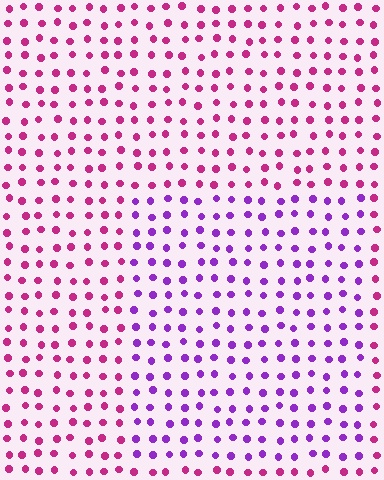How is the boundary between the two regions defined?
The boundary is defined purely by a slight shift in hue (about 44 degrees). Spacing, size, and orientation are identical on both sides.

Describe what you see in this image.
The image is filled with small magenta elements in a uniform arrangement. A rectangle-shaped region is visible where the elements are tinted to a slightly different hue, forming a subtle color boundary.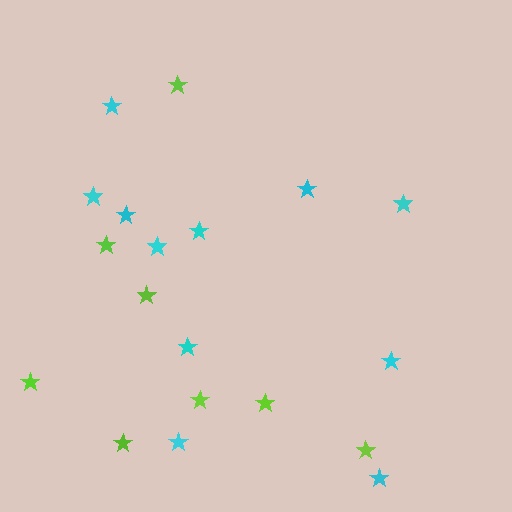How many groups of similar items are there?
There are 2 groups: one group of cyan stars (11) and one group of lime stars (8).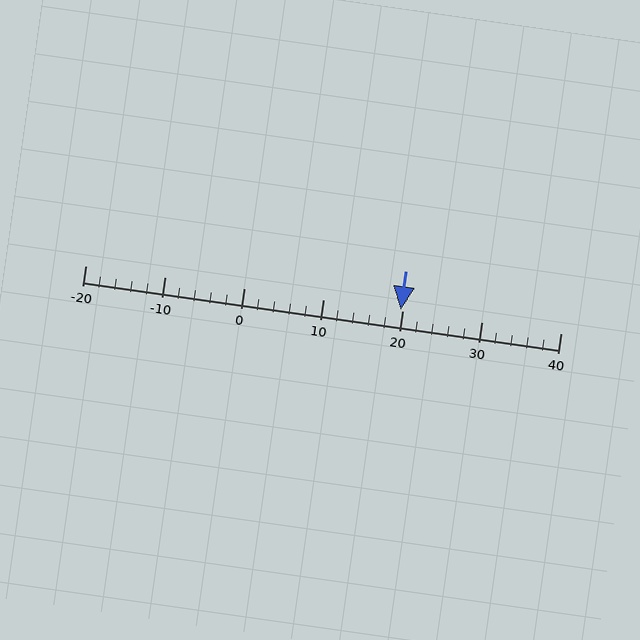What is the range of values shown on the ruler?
The ruler shows values from -20 to 40.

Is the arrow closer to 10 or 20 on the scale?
The arrow is closer to 20.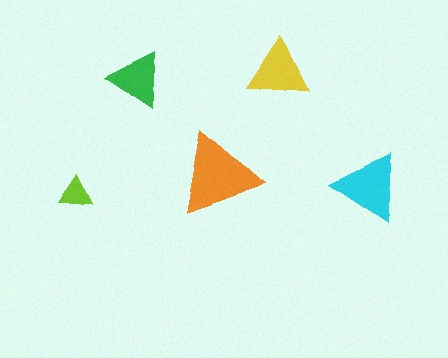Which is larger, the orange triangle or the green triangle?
The orange one.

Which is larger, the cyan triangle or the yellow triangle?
The cyan one.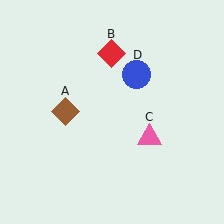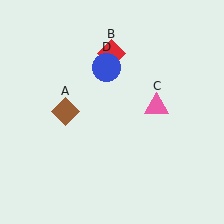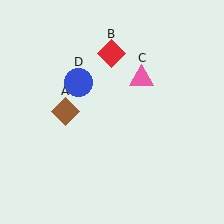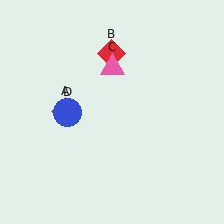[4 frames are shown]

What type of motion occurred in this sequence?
The pink triangle (object C), blue circle (object D) rotated counterclockwise around the center of the scene.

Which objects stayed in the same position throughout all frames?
Brown diamond (object A) and red diamond (object B) remained stationary.